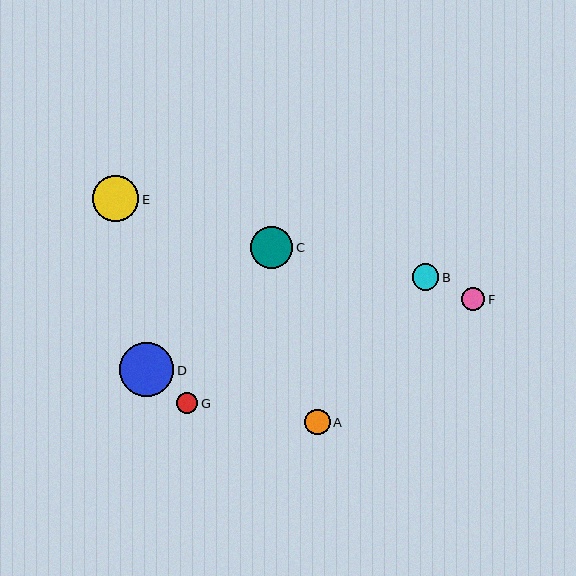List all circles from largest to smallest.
From largest to smallest: D, E, C, B, A, F, G.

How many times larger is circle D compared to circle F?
Circle D is approximately 2.4 times the size of circle F.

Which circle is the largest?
Circle D is the largest with a size of approximately 54 pixels.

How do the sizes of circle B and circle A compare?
Circle B and circle A are approximately the same size.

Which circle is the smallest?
Circle G is the smallest with a size of approximately 21 pixels.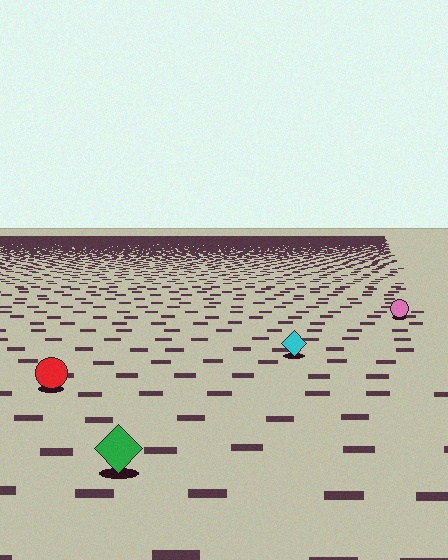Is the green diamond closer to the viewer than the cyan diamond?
Yes. The green diamond is closer — you can tell from the texture gradient: the ground texture is coarser near it.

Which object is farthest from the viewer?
The pink circle is farthest from the viewer. It appears smaller and the ground texture around it is denser.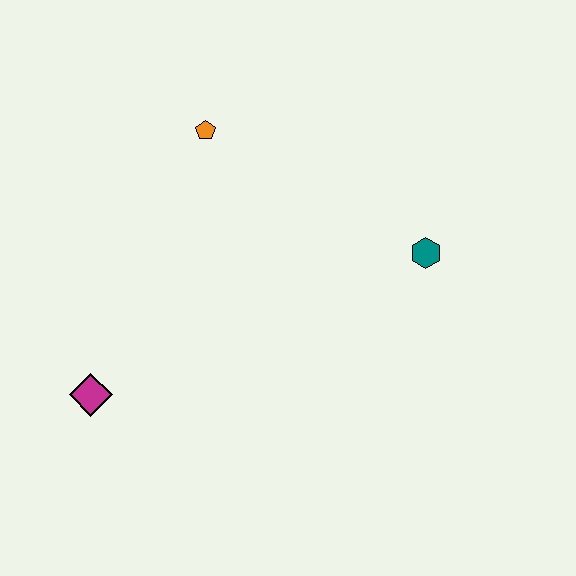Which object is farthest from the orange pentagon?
The magenta diamond is farthest from the orange pentagon.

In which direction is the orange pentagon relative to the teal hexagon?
The orange pentagon is to the left of the teal hexagon.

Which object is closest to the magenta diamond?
The orange pentagon is closest to the magenta diamond.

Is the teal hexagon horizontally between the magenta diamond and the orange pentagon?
No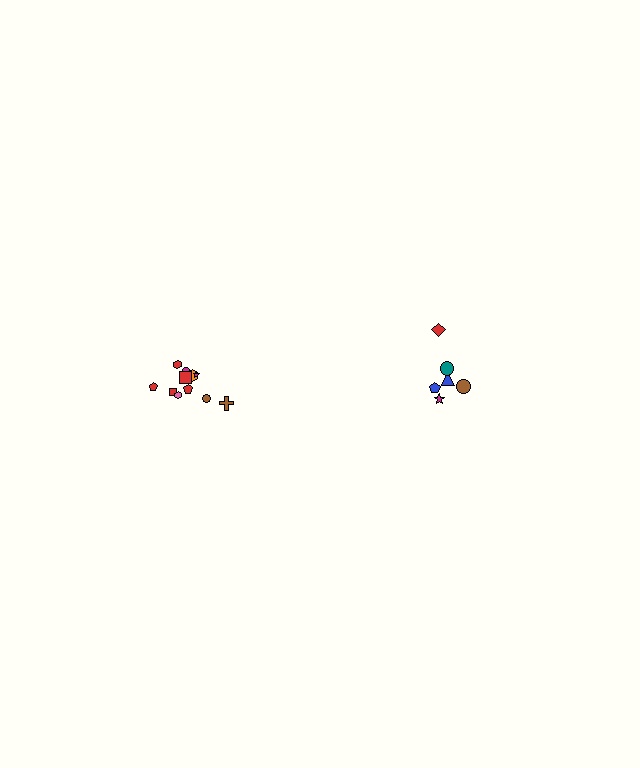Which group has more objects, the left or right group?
The left group.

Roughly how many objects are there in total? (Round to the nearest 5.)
Roughly 20 objects in total.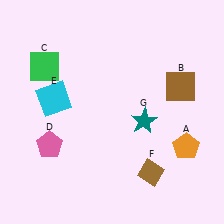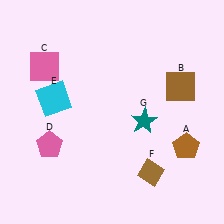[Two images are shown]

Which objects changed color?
A changed from orange to brown. C changed from green to pink.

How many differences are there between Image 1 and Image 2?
There are 2 differences between the two images.